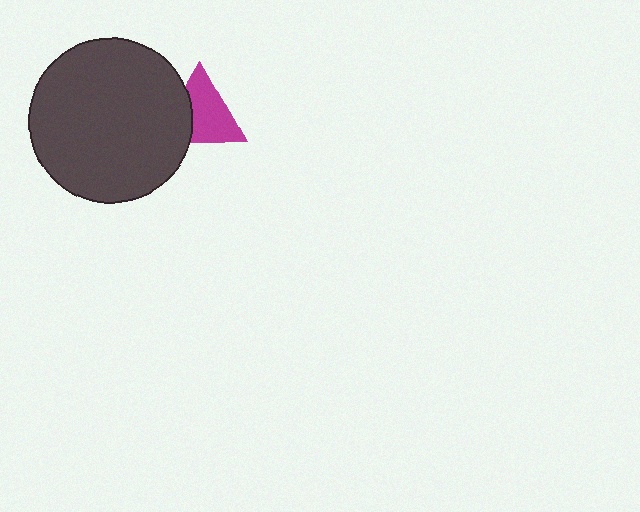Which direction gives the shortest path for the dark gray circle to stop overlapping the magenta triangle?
Moving left gives the shortest separation.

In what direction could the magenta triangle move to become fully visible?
The magenta triangle could move right. That would shift it out from behind the dark gray circle entirely.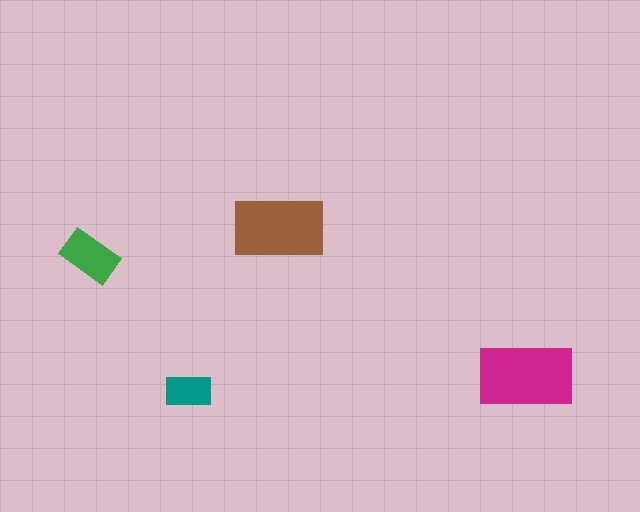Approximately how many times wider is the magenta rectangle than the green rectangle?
About 1.5 times wider.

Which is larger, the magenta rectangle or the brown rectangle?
The magenta one.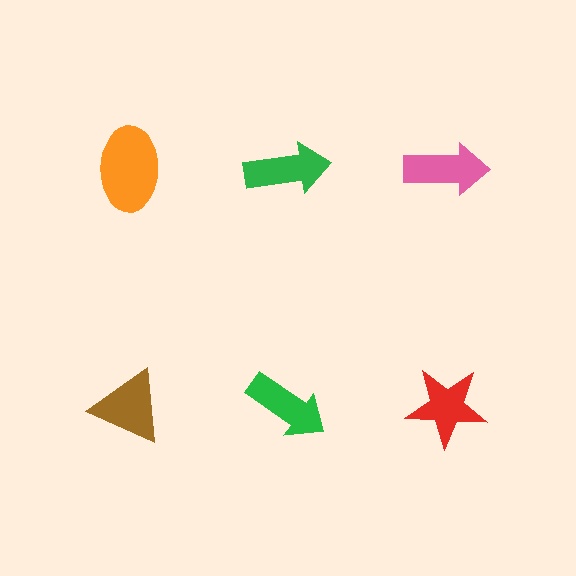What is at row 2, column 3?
A red star.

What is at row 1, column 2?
A green arrow.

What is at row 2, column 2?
A green arrow.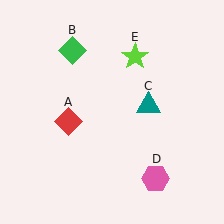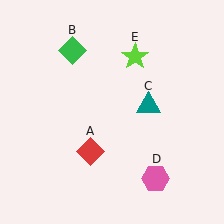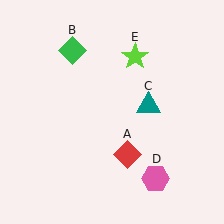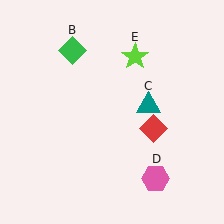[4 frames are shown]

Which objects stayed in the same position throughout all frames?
Green diamond (object B) and teal triangle (object C) and pink hexagon (object D) and lime star (object E) remained stationary.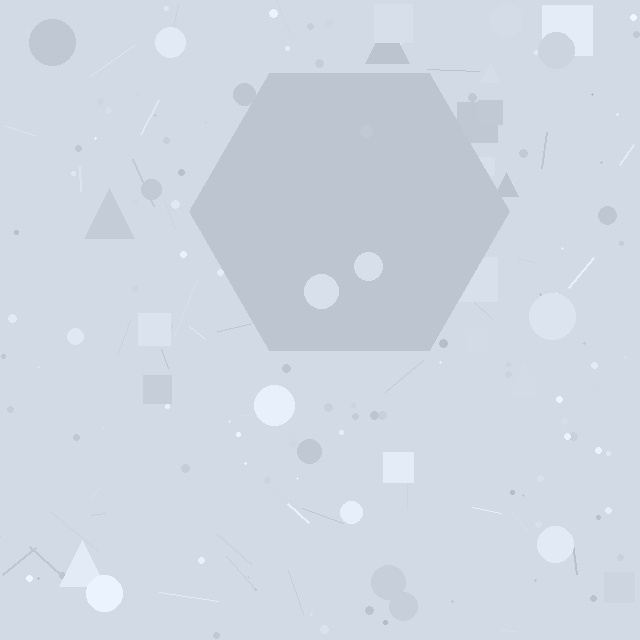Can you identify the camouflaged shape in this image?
The camouflaged shape is a hexagon.